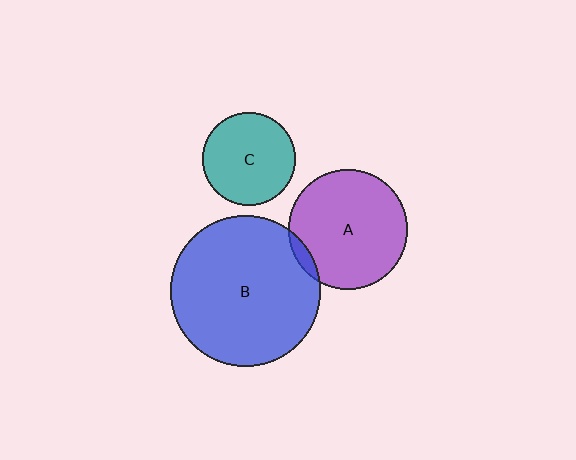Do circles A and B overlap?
Yes.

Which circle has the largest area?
Circle B (blue).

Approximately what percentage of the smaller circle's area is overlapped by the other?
Approximately 5%.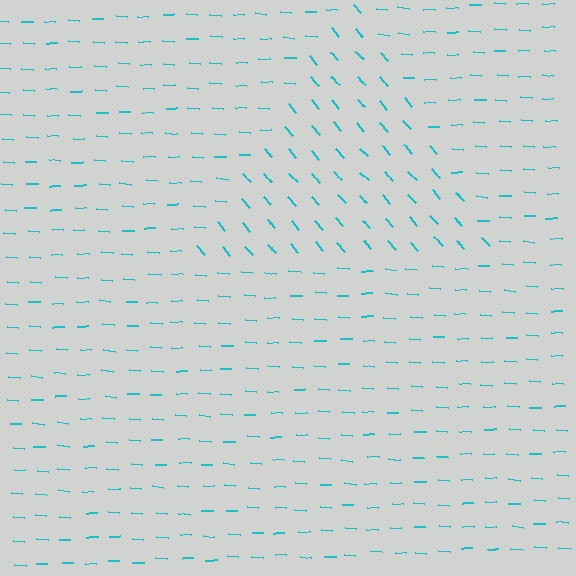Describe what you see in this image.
The image is filled with small cyan line segments. A triangle region in the image has lines oriented differently from the surrounding lines, creating a visible texture boundary.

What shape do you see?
I see a triangle.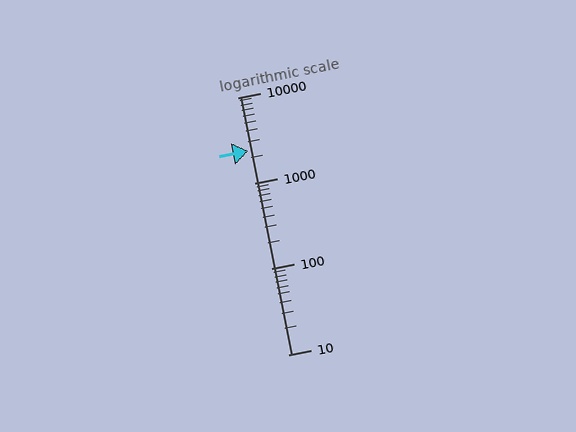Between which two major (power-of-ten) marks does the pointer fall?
The pointer is between 1000 and 10000.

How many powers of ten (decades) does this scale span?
The scale spans 3 decades, from 10 to 10000.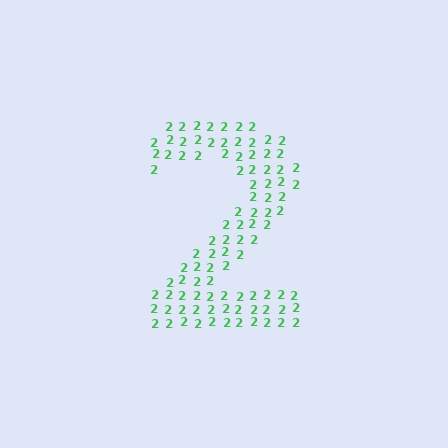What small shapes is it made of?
It is made of small digit 2's.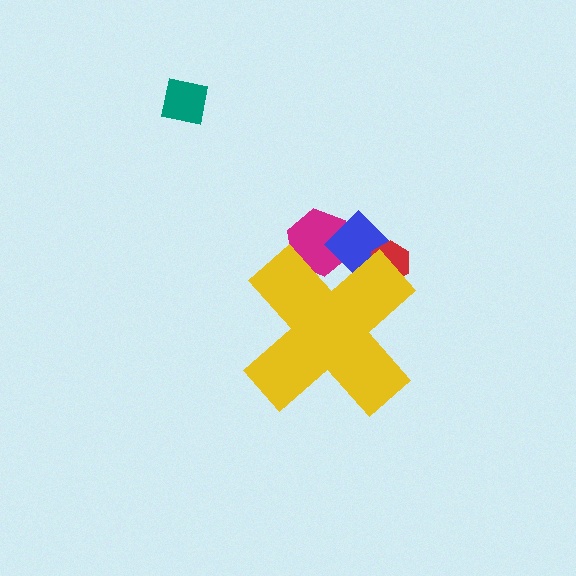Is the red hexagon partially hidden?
Yes, the red hexagon is partially hidden behind the yellow cross.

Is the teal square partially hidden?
No, the teal square is fully visible.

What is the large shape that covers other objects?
A yellow cross.